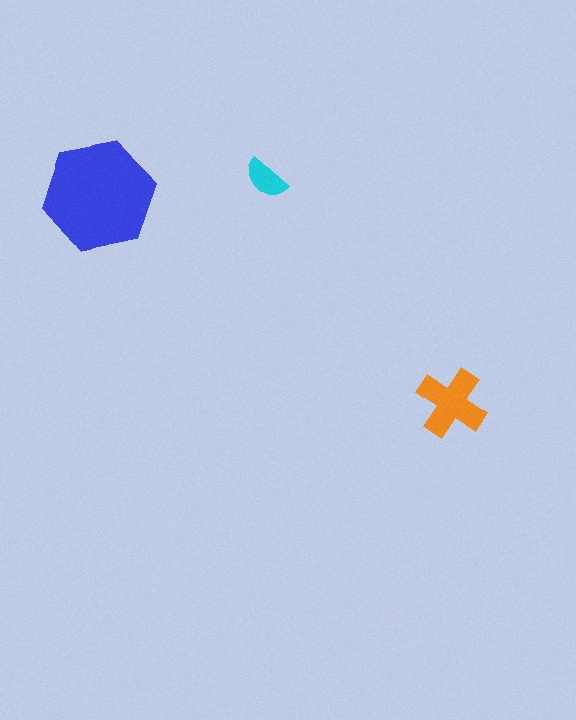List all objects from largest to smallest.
The blue hexagon, the orange cross, the cyan semicircle.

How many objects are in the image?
There are 3 objects in the image.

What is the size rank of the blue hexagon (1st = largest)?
1st.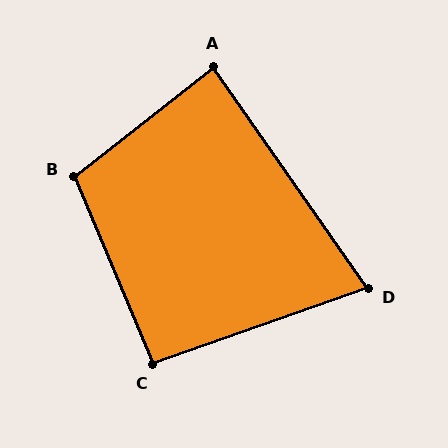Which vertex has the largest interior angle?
B, at approximately 105 degrees.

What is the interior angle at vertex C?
Approximately 93 degrees (approximately right).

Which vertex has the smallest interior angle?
D, at approximately 75 degrees.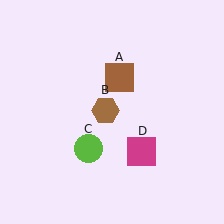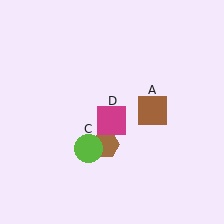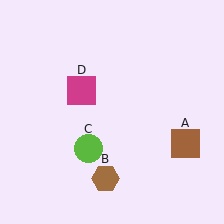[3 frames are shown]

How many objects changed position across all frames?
3 objects changed position: brown square (object A), brown hexagon (object B), magenta square (object D).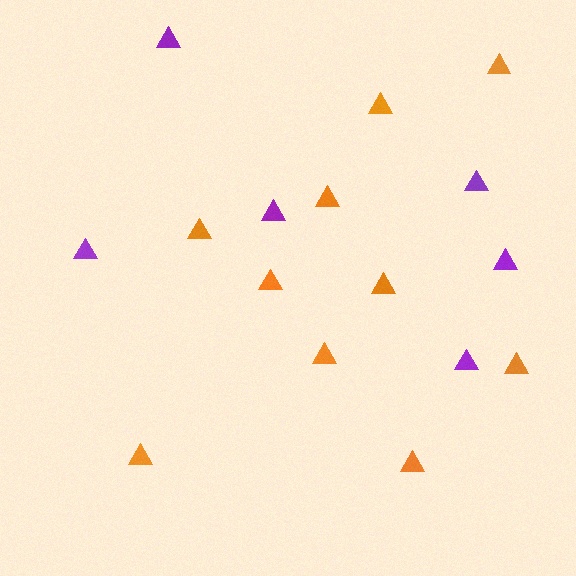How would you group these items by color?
There are 2 groups: one group of orange triangles (10) and one group of purple triangles (6).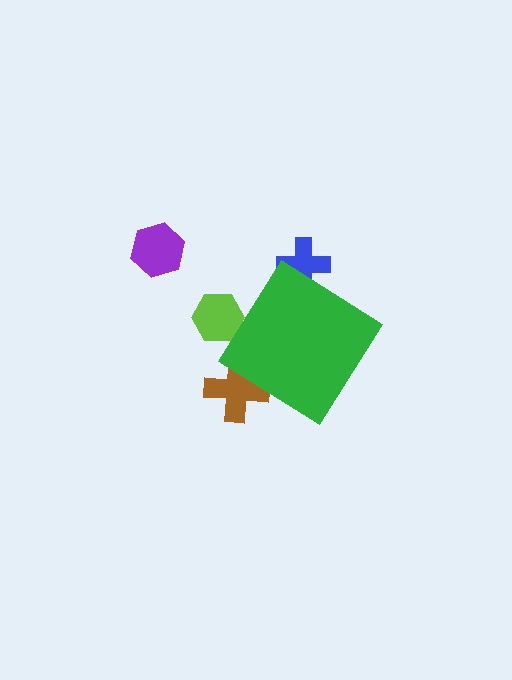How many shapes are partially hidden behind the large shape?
3 shapes are partially hidden.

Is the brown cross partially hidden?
Yes, the brown cross is partially hidden behind the green diamond.